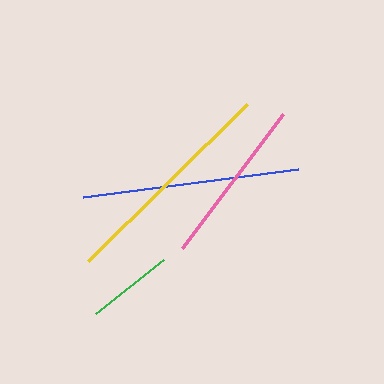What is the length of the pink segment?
The pink segment is approximately 168 pixels long.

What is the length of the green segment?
The green segment is approximately 87 pixels long.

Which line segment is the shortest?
The green line is the shortest at approximately 87 pixels.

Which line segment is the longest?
The yellow line is the longest at approximately 224 pixels.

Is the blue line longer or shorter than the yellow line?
The yellow line is longer than the blue line.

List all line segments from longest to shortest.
From longest to shortest: yellow, blue, pink, green.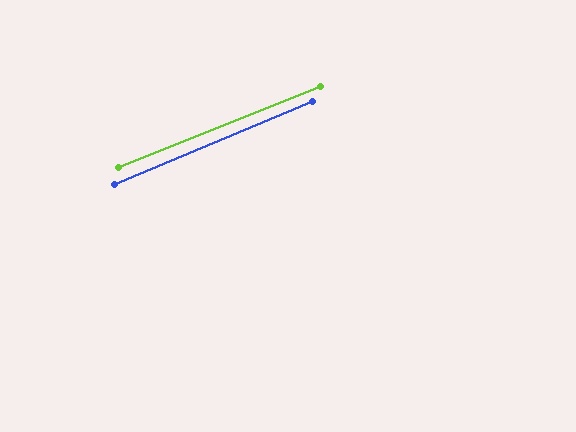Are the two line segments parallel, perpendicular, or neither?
Parallel — their directions differ by only 1.1°.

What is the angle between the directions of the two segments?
Approximately 1 degree.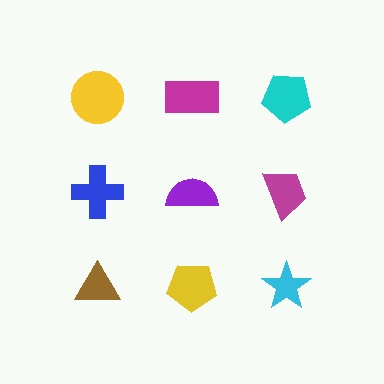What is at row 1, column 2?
A magenta rectangle.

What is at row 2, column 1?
A blue cross.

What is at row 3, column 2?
A yellow pentagon.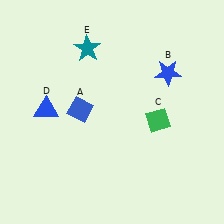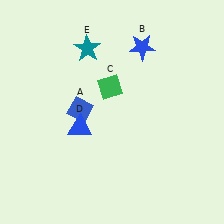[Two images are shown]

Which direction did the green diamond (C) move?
The green diamond (C) moved left.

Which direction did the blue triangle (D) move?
The blue triangle (D) moved right.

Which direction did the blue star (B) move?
The blue star (B) moved left.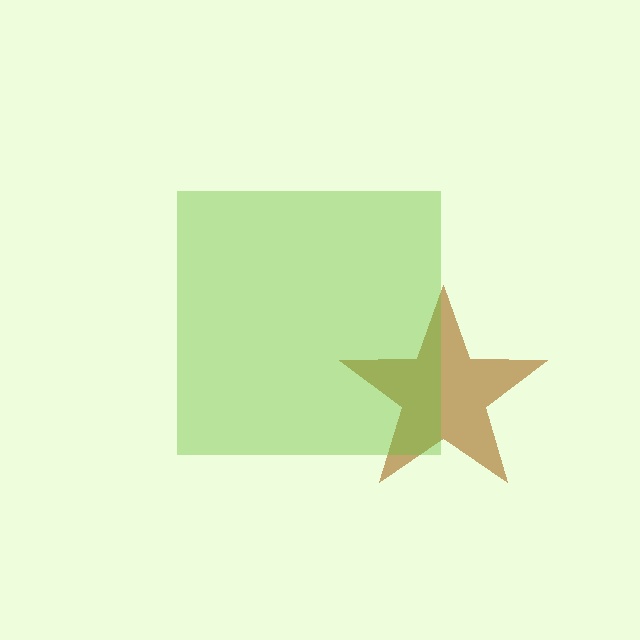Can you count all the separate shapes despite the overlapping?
Yes, there are 2 separate shapes.